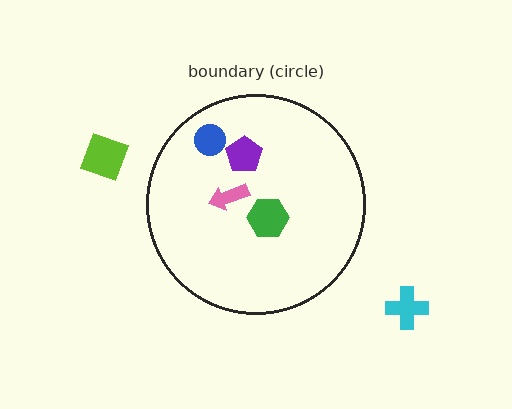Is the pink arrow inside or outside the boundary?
Inside.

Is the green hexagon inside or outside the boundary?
Inside.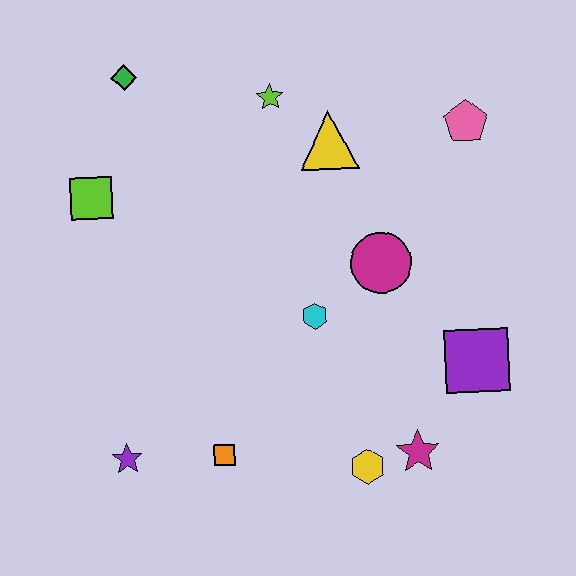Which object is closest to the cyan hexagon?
The magenta circle is closest to the cyan hexagon.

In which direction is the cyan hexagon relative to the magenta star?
The cyan hexagon is above the magenta star.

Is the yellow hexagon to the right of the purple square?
No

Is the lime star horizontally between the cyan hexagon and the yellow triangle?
No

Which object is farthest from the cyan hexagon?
The green diamond is farthest from the cyan hexagon.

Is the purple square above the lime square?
No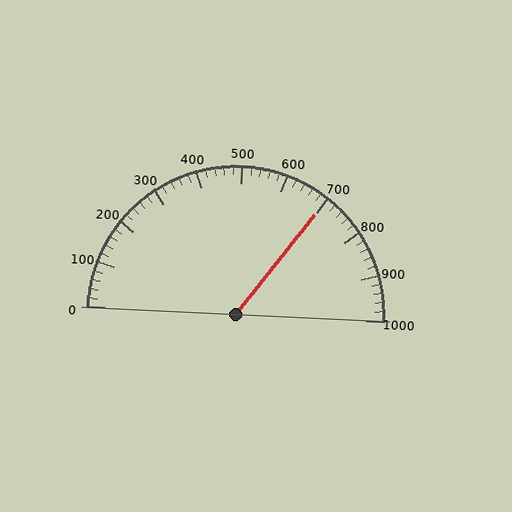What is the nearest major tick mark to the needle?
The nearest major tick mark is 700.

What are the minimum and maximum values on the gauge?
The gauge ranges from 0 to 1000.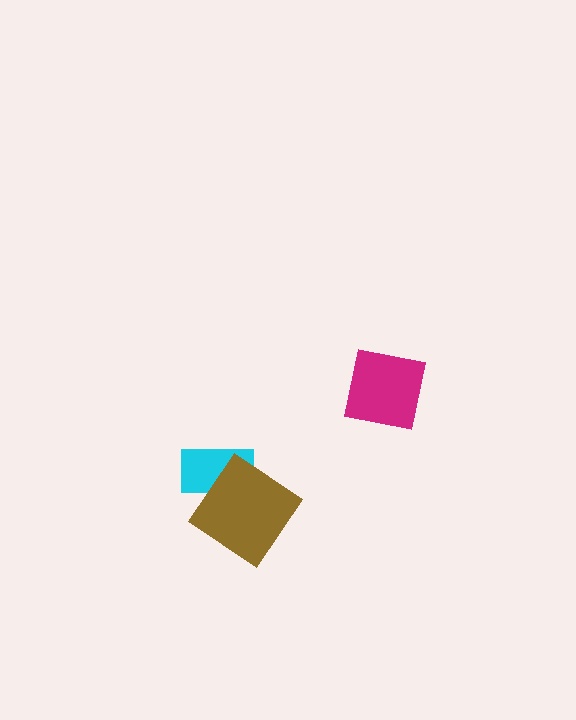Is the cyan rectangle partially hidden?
Yes, it is partially covered by another shape.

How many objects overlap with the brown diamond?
1 object overlaps with the brown diamond.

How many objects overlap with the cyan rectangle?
1 object overlaps with the cyan rectangle.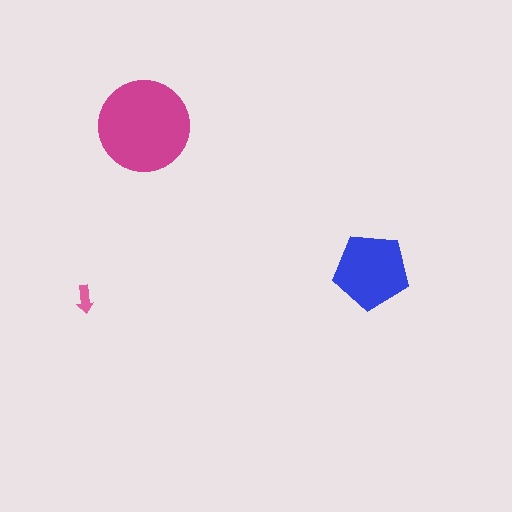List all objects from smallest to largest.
The pink arrow, the blue pentagon, the magenta circle.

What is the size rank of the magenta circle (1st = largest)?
1st.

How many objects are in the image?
There are 3 objects in the image.